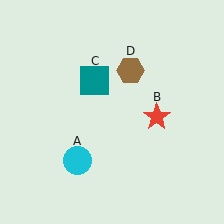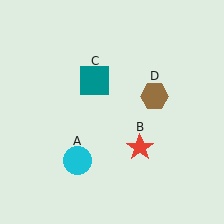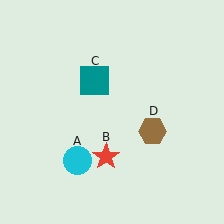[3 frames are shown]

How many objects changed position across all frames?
2 objects changed position: red star (object B), brown hexagon (object D).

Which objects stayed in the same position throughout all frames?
Cyan circle (object A) and teal square (object C) remained stationary.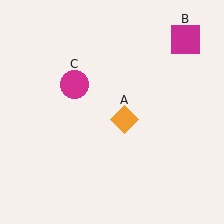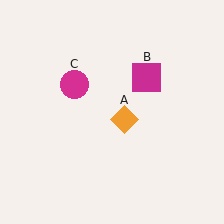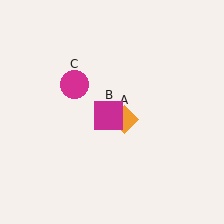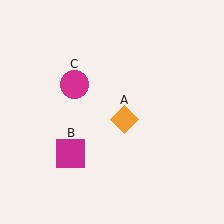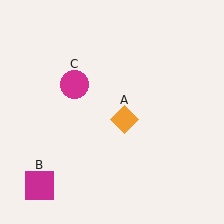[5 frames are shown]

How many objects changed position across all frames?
1 object changed position: magenta square (object B).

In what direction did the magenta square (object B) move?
The magenta square (object B) moved down and to the left.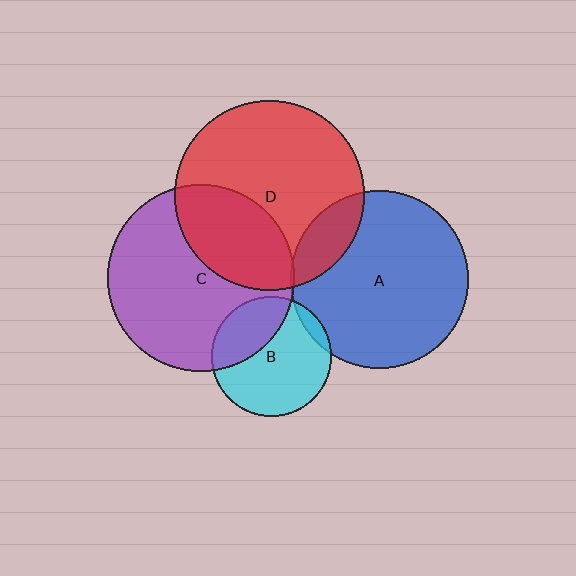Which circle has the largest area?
Circle D (red).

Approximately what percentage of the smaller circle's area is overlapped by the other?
Approximately 5%.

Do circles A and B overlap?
Yes.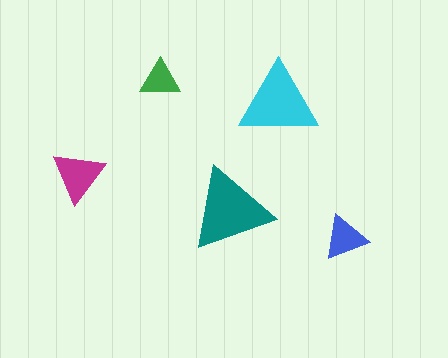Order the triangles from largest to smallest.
the teal one, the cyan one, the magenta one, the blue one, the green one.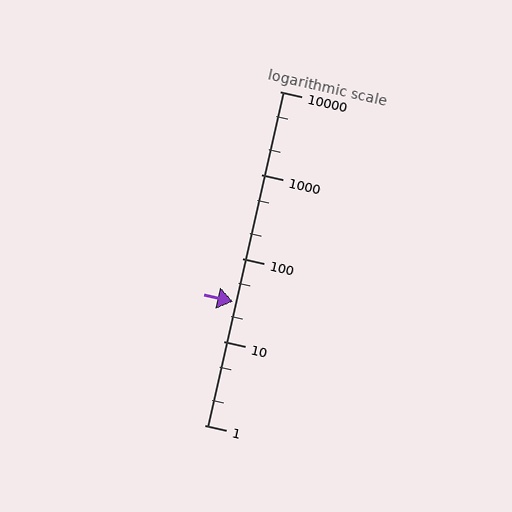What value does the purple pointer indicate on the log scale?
The pointer indicates approximately 30.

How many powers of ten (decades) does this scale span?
The scale spans 4 decades, from 1 to 10000.